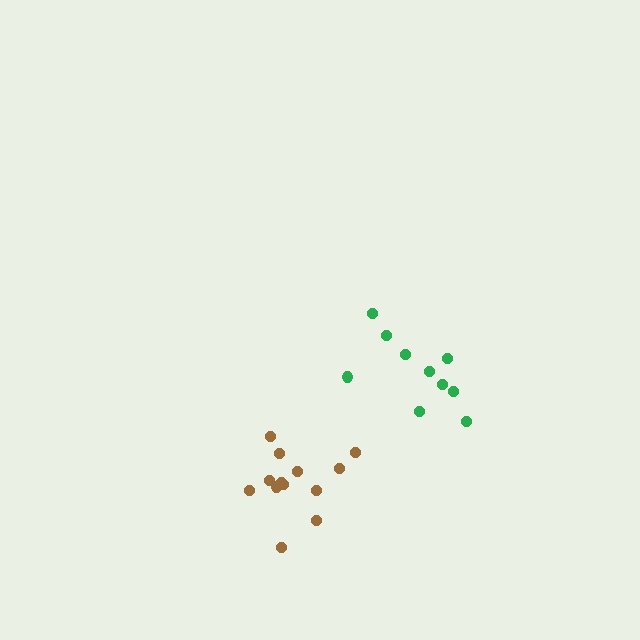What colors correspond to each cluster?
The clusters are colored: green, brown.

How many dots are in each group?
Group 1: 10 dots, Group 2: 13 dots (23 total).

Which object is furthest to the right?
The green cluster is rightmost.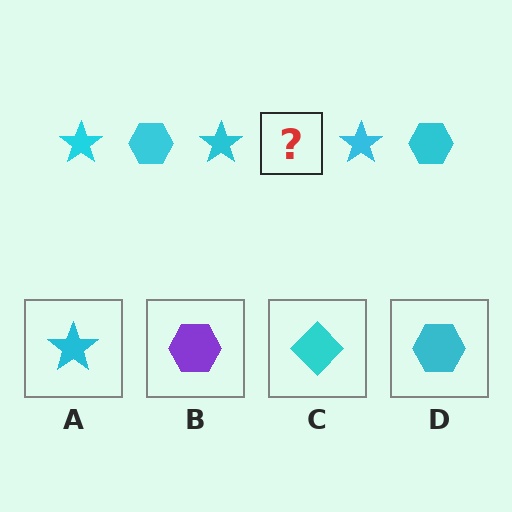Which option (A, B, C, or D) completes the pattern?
D.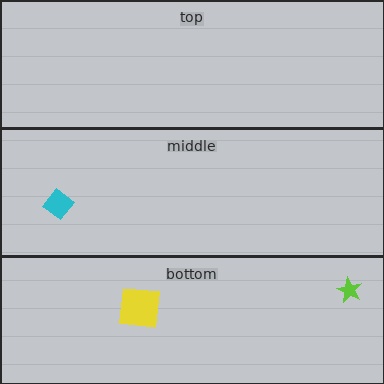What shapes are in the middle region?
The cyan diamond.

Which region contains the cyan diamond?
The middle region.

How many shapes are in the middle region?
1.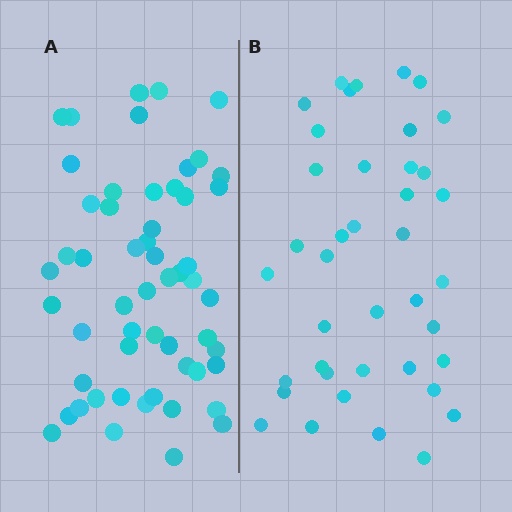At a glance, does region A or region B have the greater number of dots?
Region A (the left region) has more dots.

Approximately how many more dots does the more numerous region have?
Region A has approximately 15 more dots than region B.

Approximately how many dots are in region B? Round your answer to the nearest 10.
About 40 dots.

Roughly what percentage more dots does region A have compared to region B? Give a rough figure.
About 40% more.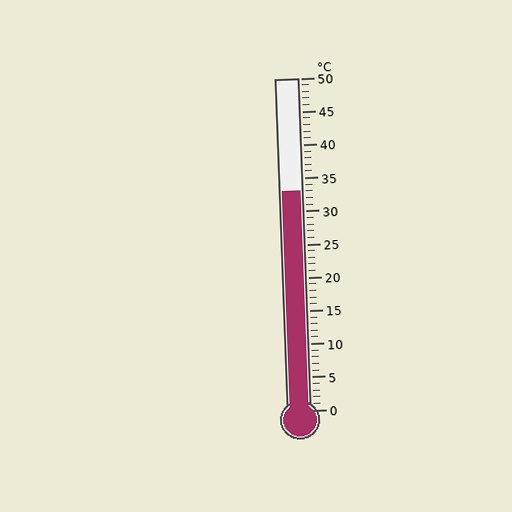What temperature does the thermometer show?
The thermometer shows approximately 33°C.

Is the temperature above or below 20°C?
The temperature is above 20°C.